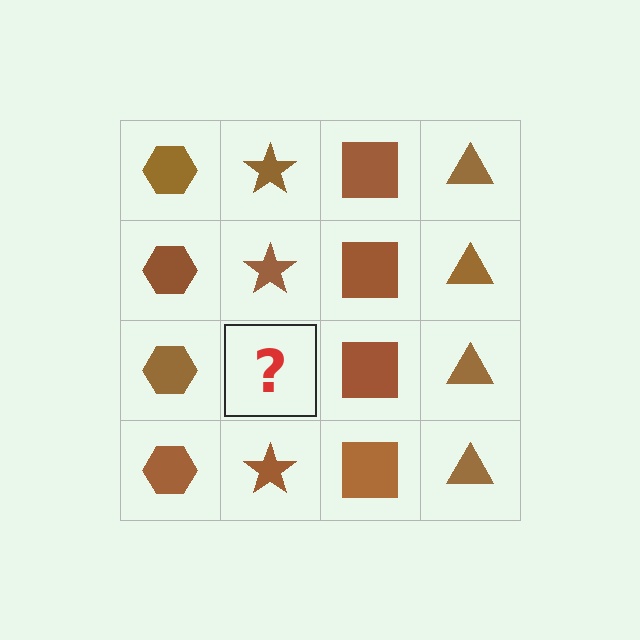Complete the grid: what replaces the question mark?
The question mark should be replaced with a brown star.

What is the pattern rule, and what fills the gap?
The rule is that each column has a consistent shape. The gap should be filled with a brown star.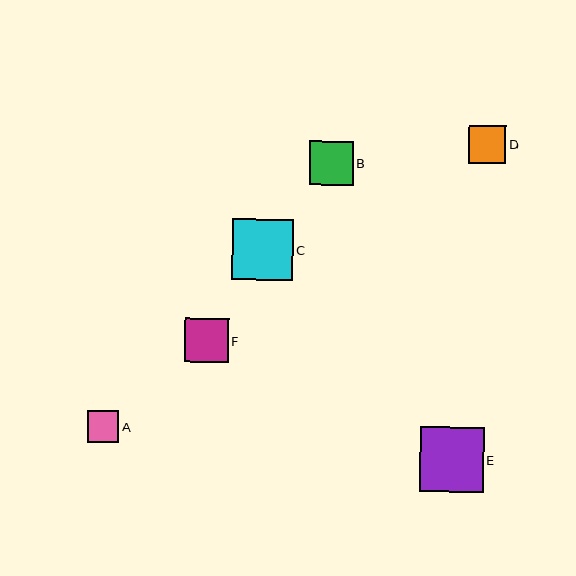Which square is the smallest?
Square A is the smallest with a size of approximately 32 pixels.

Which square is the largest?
Square E is the largest with a size of approximately 64 pixels.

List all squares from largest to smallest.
From largest to smallest: E, C, B, F, D, A.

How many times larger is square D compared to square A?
Square D is approximately 1.2 times the size of square A.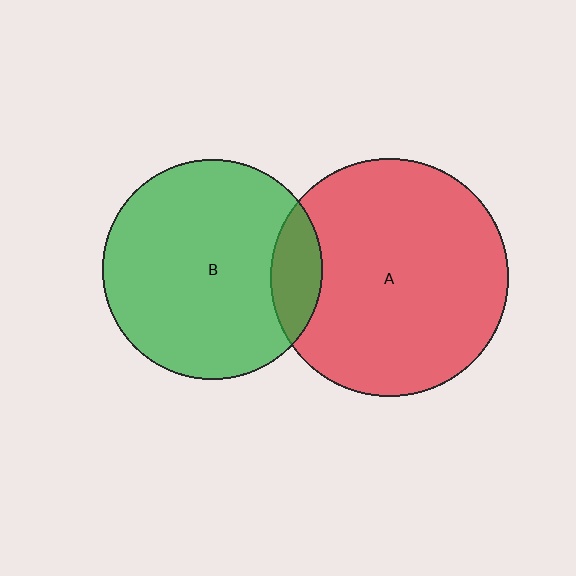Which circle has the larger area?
Circle A (red).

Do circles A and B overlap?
Yes.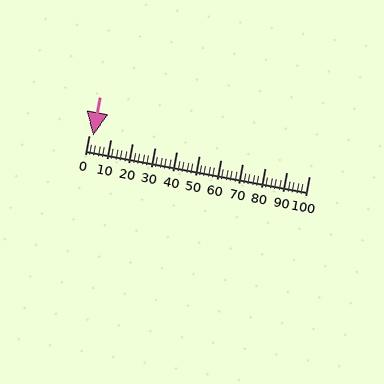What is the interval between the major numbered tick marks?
The major tick marks are spaced 10 units apart.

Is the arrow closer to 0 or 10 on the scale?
The arrow is closer to 0.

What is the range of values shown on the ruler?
The ruler shows values from 0 to 100.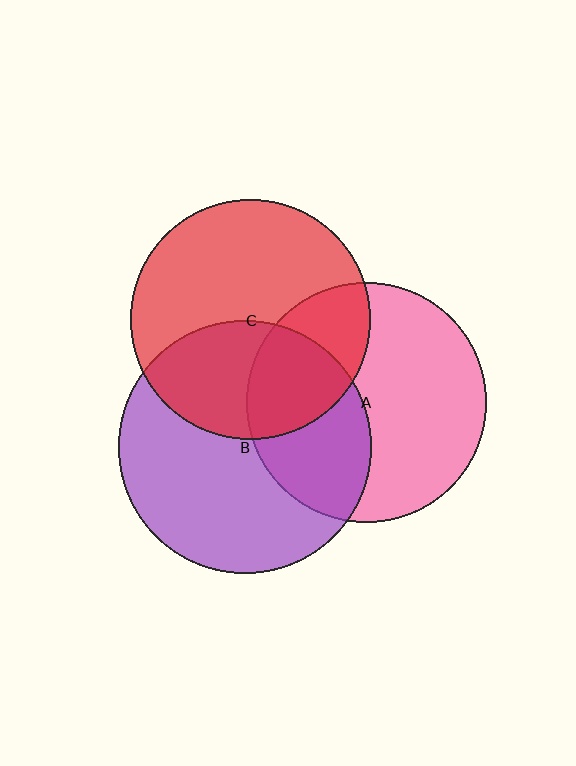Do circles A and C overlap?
Yes.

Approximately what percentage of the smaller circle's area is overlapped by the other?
Approximately 30%.